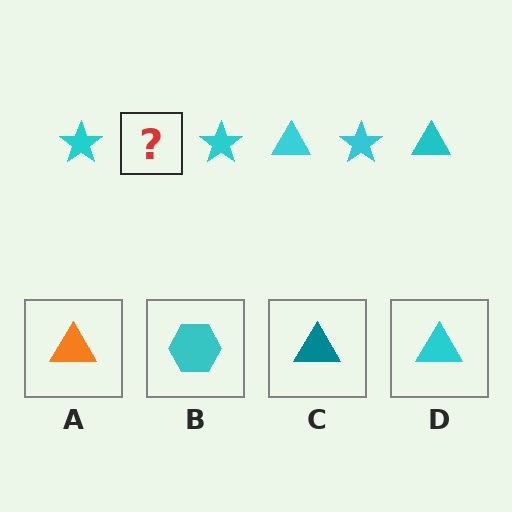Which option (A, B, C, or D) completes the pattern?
D.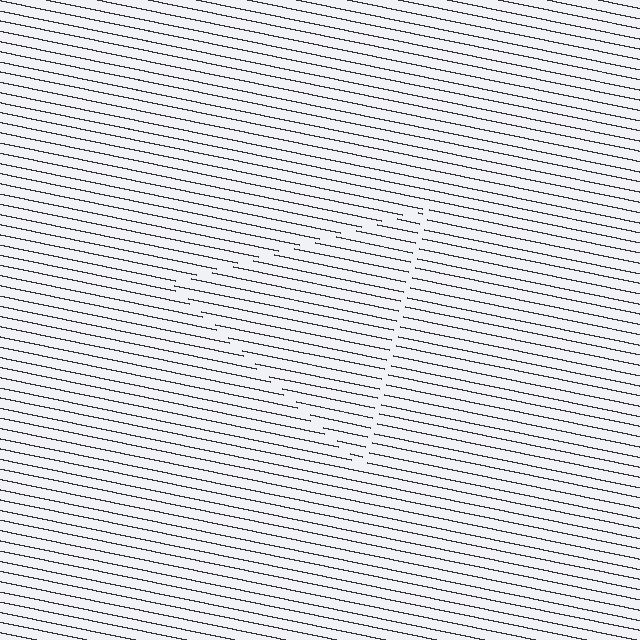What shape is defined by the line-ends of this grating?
An illusory triangle. The interior of the shape contains the same grating, shifted by half a period — the contour is defined by the phase discontinuity where line-ends from the inner and outer gratings abut.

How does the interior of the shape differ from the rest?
The interior of the shape contains the same grating, shifted by half a period — the contour is defined by the phase discontinuity where line-ends from the inner and outer gratings abut.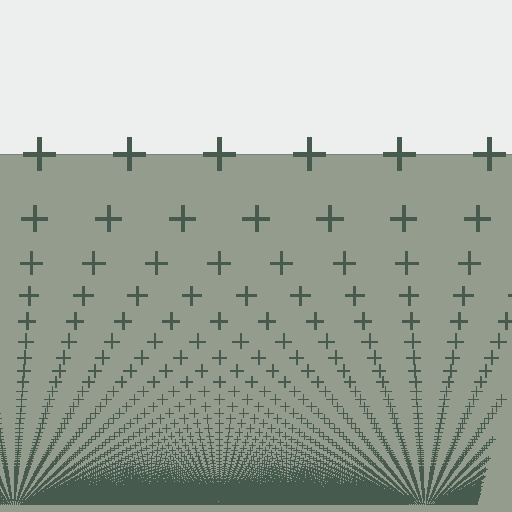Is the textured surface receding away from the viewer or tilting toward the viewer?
The surface appears to tilt toward the viewer. Texture elements get larger and sparser toward the top.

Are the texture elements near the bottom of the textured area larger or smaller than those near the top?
Smaller. The gradient is inverted — elements near the bottom are smaller and denser.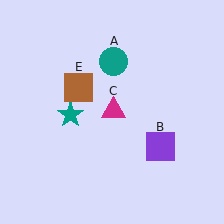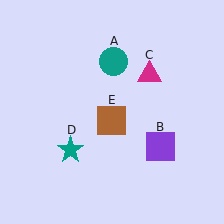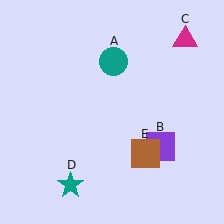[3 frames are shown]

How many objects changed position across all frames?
3 objects changed position: magenta triangle (object C), teal star (object D), brown square (object E).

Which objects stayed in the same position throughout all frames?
Teal circle (object A) and purple square (object B) remained stationary.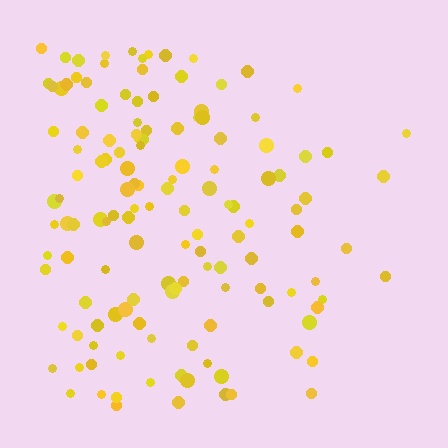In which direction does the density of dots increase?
From right to left, with the left side densest.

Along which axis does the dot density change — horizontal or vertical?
Horizontal.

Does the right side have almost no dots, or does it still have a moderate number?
Still a moderate number, just noticeably fewer than the left.